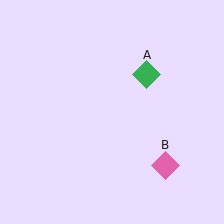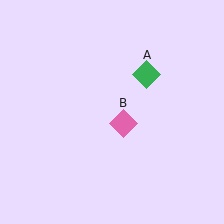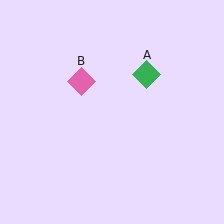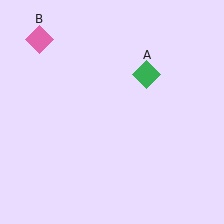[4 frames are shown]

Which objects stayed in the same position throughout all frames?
Green diamond (object A) remained stationary.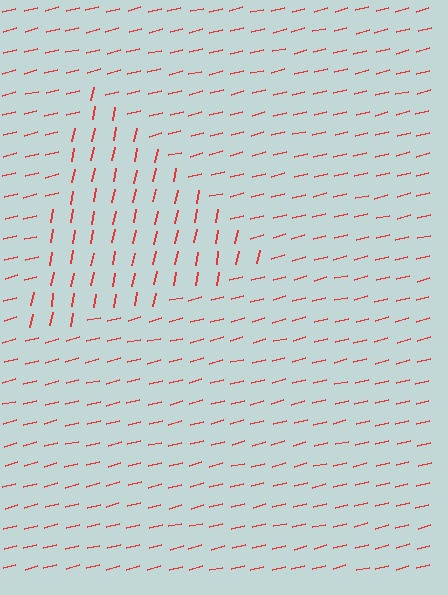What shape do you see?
I see a triangle.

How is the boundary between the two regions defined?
The boundary is defined purely by a change in line orientation (approximately 65 degrees difference). All lines are the same color and thickness.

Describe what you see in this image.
The image is filled with small red line segments. A triangle region in the image has lines oriented differently from the surrounding lines, creating a visible texture boundary.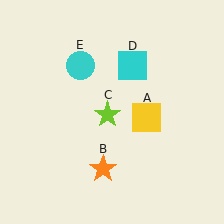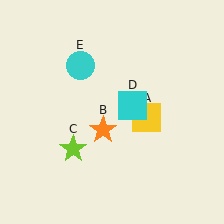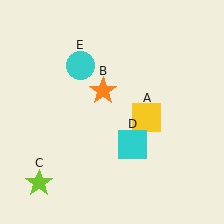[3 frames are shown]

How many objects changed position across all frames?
3 objects changed position: orange star (object B), lime star (object C), cyan square (object D).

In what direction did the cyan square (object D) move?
The cyan square (object D) moved down.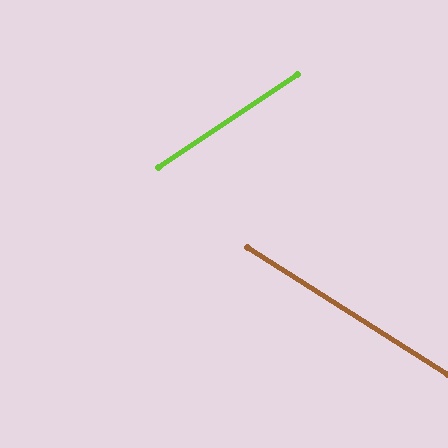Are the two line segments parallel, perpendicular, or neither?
Neither parallel nor perpendicular — they differ by about 66°.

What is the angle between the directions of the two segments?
Approximately 66 degrees.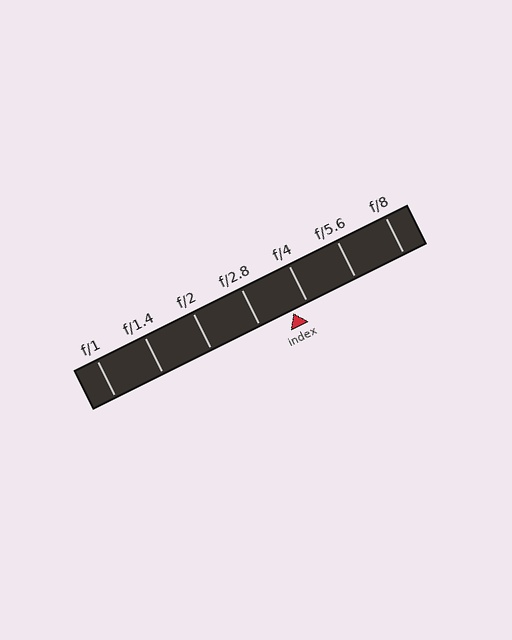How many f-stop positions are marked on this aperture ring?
There are 7 f-stop positions marked.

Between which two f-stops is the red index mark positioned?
The index mark is between f/2.8 and f/4.